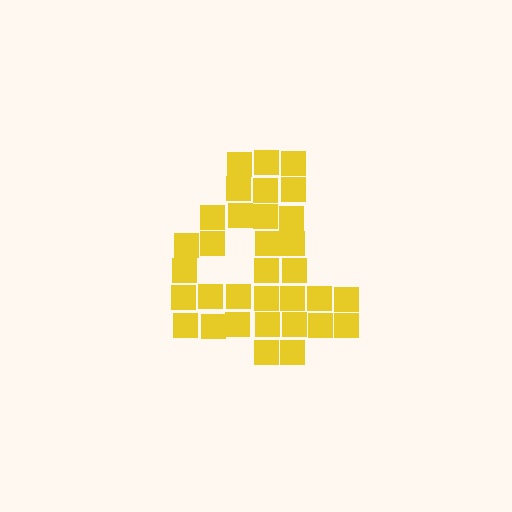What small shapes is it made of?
It is made of small squares.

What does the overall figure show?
The overall figure shows the digit 4.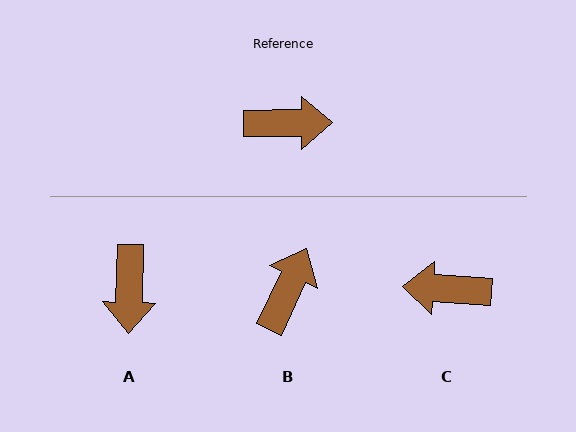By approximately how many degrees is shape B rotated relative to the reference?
Approximately 64 degrees counter-clockwise.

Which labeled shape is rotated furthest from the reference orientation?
C, about 176 degrees away.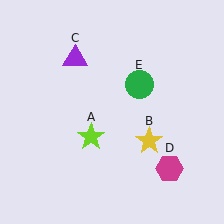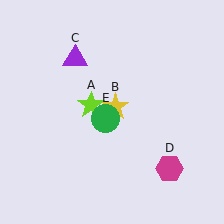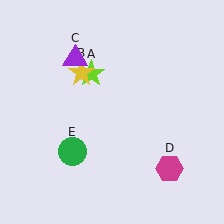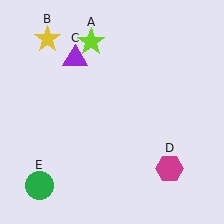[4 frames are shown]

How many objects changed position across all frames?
3 objects changed position: lime star (object A), yellow star (object B), green circle (object E).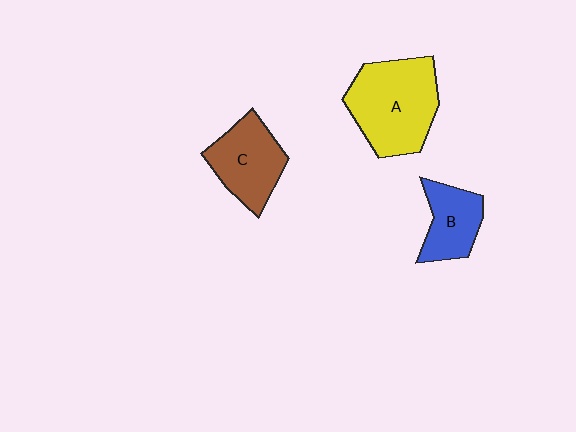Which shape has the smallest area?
Shape B (blue).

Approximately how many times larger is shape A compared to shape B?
Approximately 1.9 times.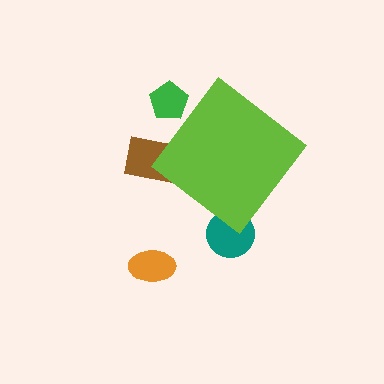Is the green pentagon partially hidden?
Yes, the green pentagon is partially hidden behind the lime diamond.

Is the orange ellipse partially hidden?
No, the orange ellipse is fully visible.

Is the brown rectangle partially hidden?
Yes, the brown rectangle is partially hidden behind the lime diamond.